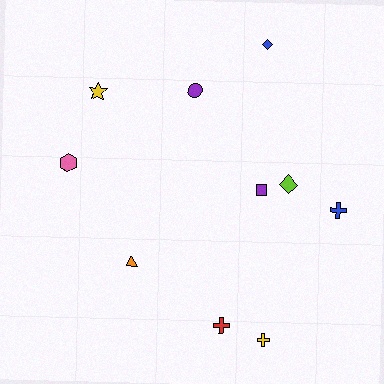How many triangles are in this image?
There is 1 triangle.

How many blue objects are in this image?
There are 2 blue objects.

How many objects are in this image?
There are 10 objects.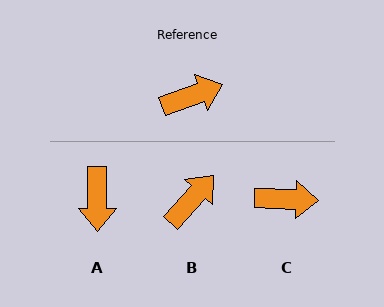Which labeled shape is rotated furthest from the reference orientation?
A, about 111 degrees away.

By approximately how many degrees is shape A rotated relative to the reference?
Approximately 111 degrees clockwise.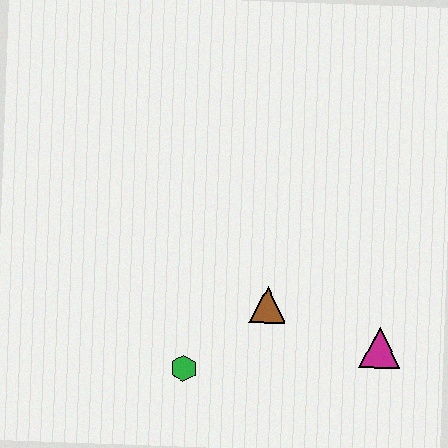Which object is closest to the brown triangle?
The green hexagon is closest to the brown triangle.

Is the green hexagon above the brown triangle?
No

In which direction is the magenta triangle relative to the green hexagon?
The magenta triangle is to the right of the green hexagon.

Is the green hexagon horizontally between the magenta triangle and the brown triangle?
No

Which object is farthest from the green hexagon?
The magenta triangle is farthest from the green hexagon.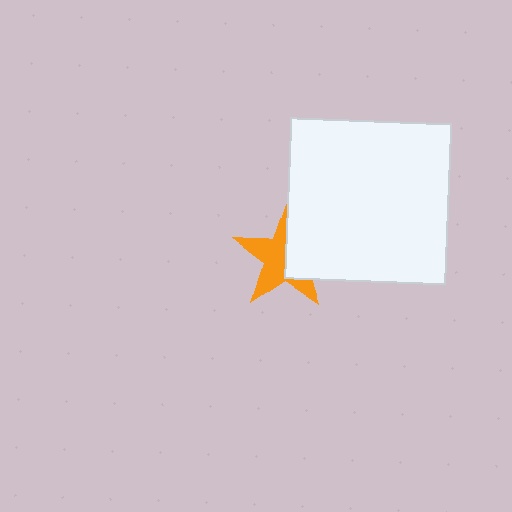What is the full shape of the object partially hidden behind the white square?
The partially hidden object is an orange star.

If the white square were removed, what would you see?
You would see the complete orange star.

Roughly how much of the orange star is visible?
About half of it is visible (roughly 58%).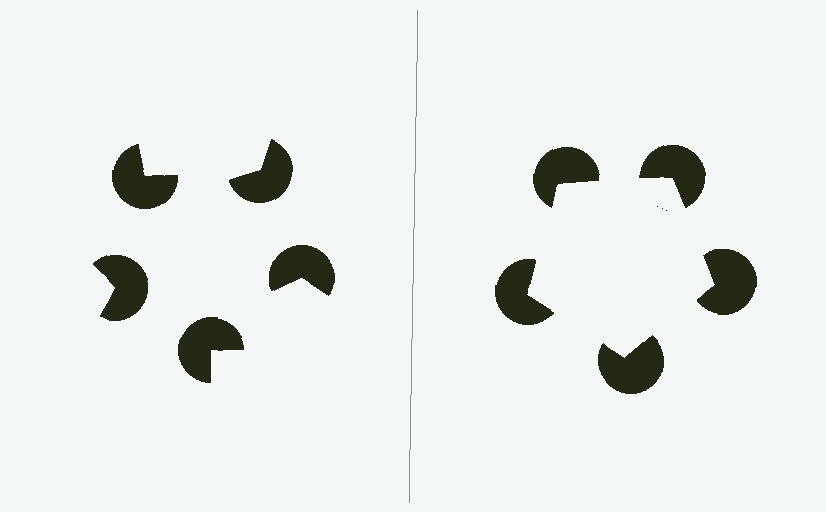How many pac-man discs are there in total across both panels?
10 — 5 on each side.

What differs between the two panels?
The pac-man discs are positioned identically on both sides; only the wedge orientations differ. On the right they align to a pentagon; on the left they are misaligned.